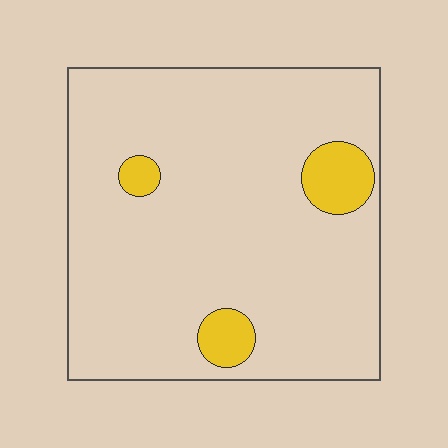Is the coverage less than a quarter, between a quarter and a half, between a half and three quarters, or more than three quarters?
Less than a quarter.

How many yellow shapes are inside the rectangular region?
3.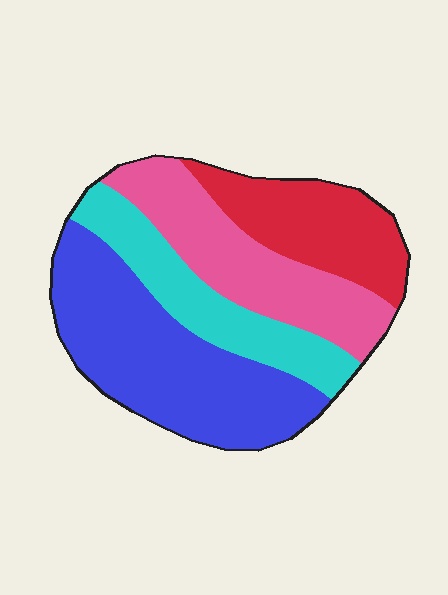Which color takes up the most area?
Blue, at roughly 35%.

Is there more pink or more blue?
Blue.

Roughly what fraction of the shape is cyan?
Cyan takes up less than a quarter of the shape.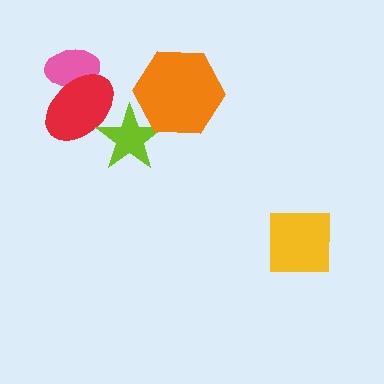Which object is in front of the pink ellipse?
The red ellipse is in front of the pink ellipse.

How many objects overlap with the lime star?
2 objects overlap with the lime star.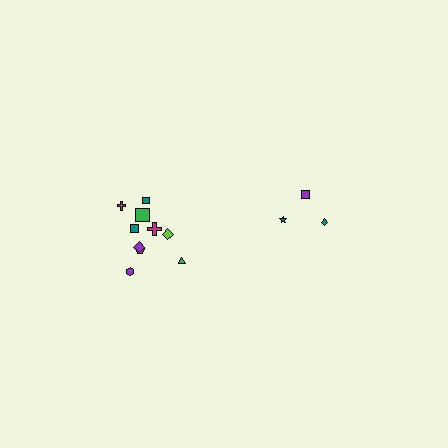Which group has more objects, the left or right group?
The left group.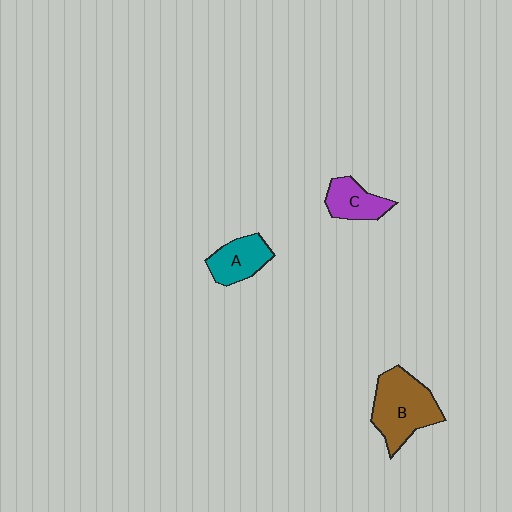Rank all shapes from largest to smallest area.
From largest to smallest: B (brown), A (teal), C (purple).